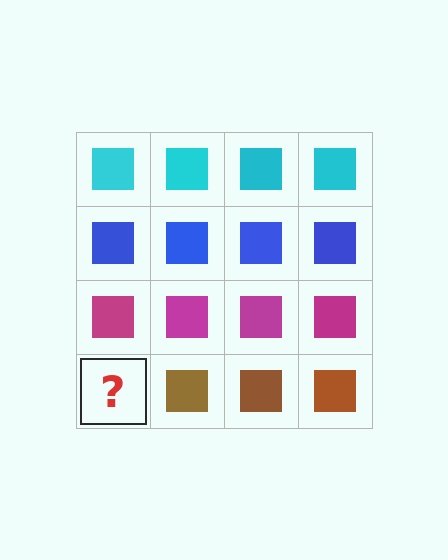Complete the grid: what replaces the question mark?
The question mark should be replaced with a brown square.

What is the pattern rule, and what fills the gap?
The rule is that each row has a consistent color. The gap should be filled with a brown square.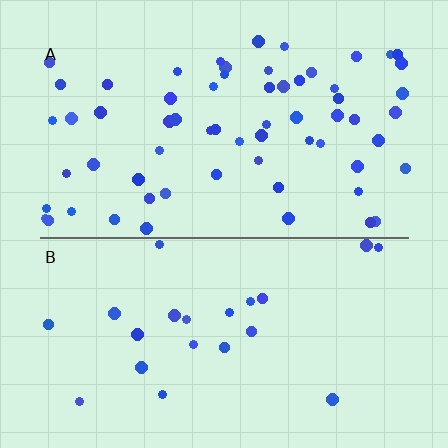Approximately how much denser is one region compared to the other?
Approximately 2.9× — region A over region B.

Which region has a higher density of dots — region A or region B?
A (the top).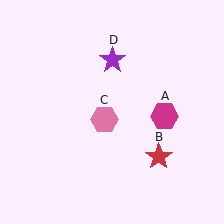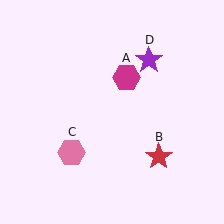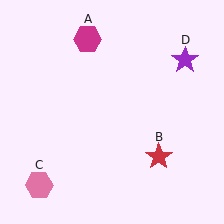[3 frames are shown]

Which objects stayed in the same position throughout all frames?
Red star (object B) remained stationary.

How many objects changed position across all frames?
3 objects changed position: magenta hexagon (object A), pink hexagon (object C), purple star (object D).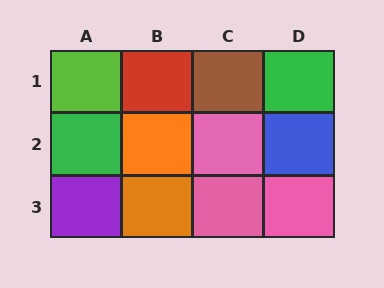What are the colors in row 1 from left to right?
Lime, red, brown, green.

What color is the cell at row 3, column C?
Pink.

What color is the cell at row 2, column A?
Green.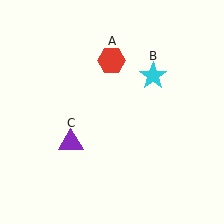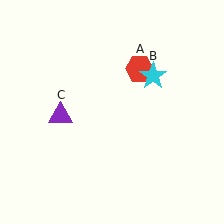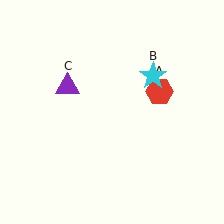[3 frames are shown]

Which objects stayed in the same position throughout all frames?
Cyan star (object B) remained stationary.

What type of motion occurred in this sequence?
The red hexagon (object A), purple triangle (object C) rotated clockwise around the center of the scene.